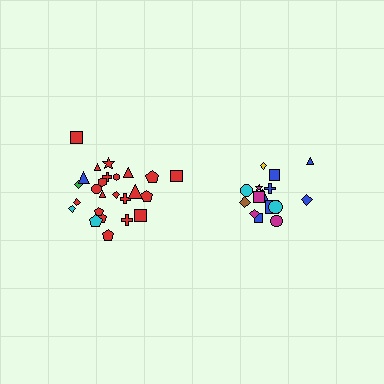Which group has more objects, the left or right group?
The left group.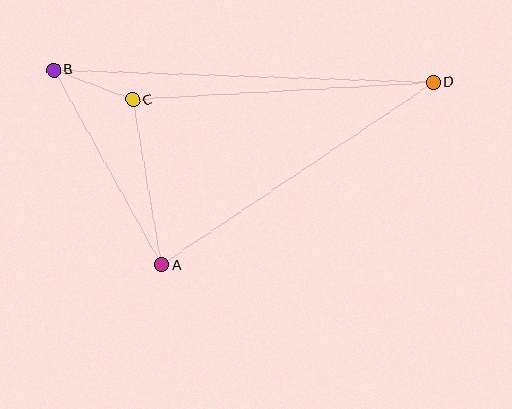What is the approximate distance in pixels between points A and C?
The distance between A and C is approximately 168 pixels.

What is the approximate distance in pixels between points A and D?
The distance between A and D is approximately 327 pixels.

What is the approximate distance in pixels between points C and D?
The distance between C and D is approximately 301 pixels.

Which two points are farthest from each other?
Points B and D are farthest from each other.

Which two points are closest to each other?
Points B and C are closest to each other.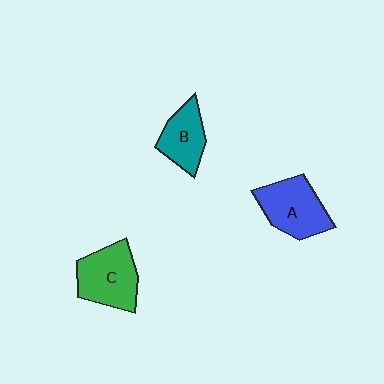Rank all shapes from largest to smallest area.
From largest to smallest: C (green), A (blue), B (teal).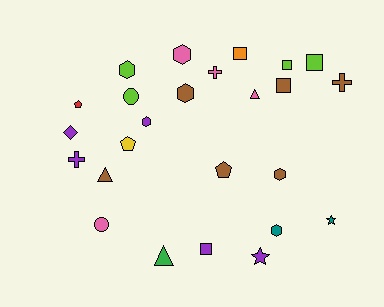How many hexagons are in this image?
There are 6 hexagons.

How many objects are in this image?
There are 25 objects.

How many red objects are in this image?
There is 1 red object.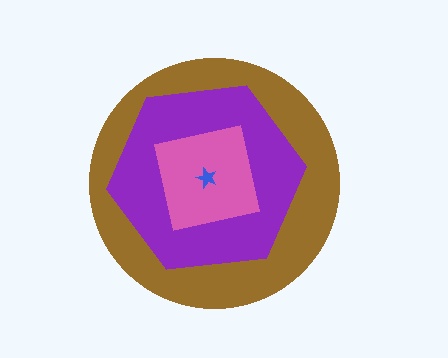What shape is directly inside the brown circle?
The purple hexagon.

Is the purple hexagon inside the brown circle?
Yes.